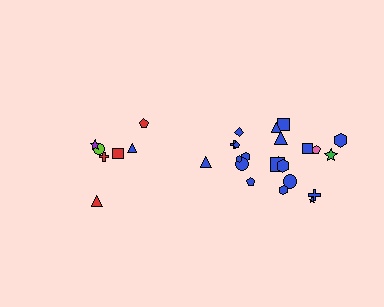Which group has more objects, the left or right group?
The right group.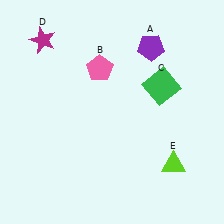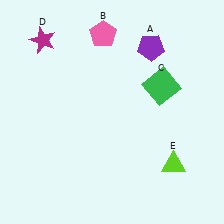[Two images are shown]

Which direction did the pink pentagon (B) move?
The pink pentagon (B) moved up.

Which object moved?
The pink pentagon (B) moved up.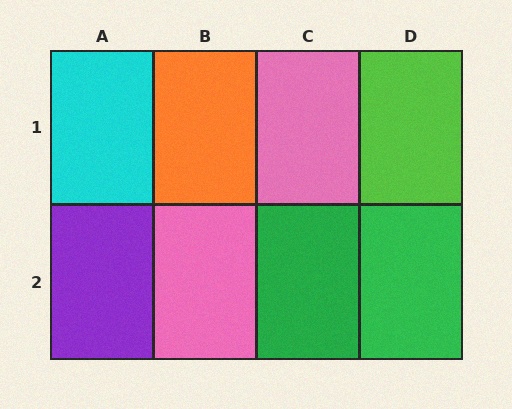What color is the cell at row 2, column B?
Pink.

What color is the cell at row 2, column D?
Green.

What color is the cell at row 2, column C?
Green.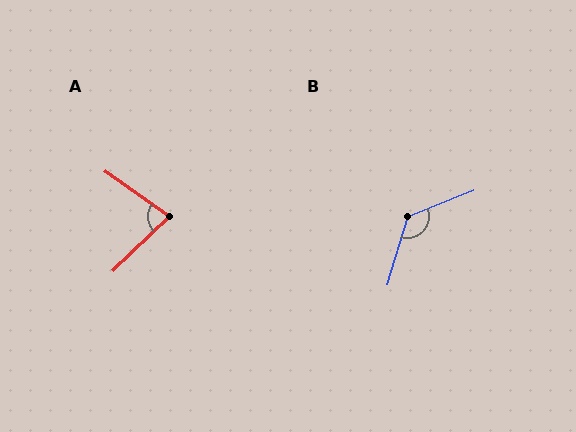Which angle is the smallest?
A, at approximately 79 degrees.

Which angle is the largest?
B, at approximately 129 degrees.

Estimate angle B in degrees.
Approximately 129 degrees.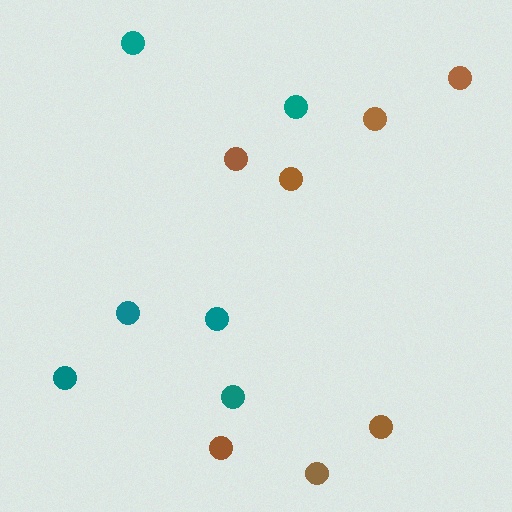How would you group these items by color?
There are 2 groups: one group of brown circles (7) and one group of teal circles (6).